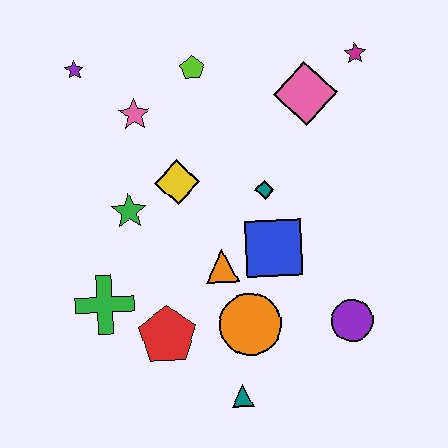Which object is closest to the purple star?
The pink star is closest to the purple star.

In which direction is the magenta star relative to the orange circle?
The magenta star is above the orange circle.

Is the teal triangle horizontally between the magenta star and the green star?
Yes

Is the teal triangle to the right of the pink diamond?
No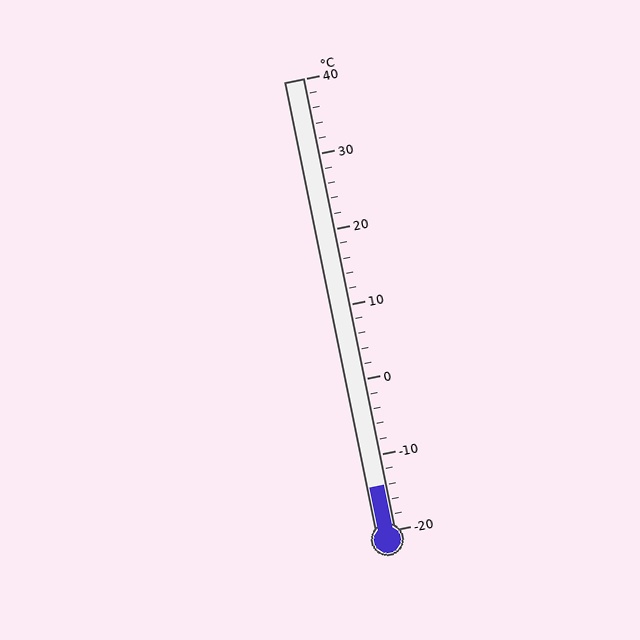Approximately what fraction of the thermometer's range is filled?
The thermometer is filled to approximately 10% of its range.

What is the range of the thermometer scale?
The thermometer scale ranges from -20°C to 40°C.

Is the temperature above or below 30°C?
The temperature is below 30°C.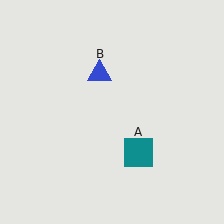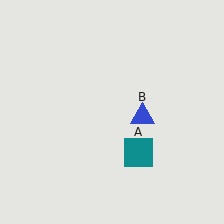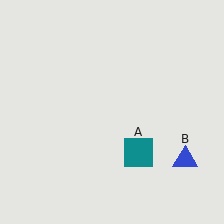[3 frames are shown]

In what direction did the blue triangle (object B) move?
The blue triangle (object B) moved down and to the right.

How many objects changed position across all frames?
1 object changed position: blue triangle (object B).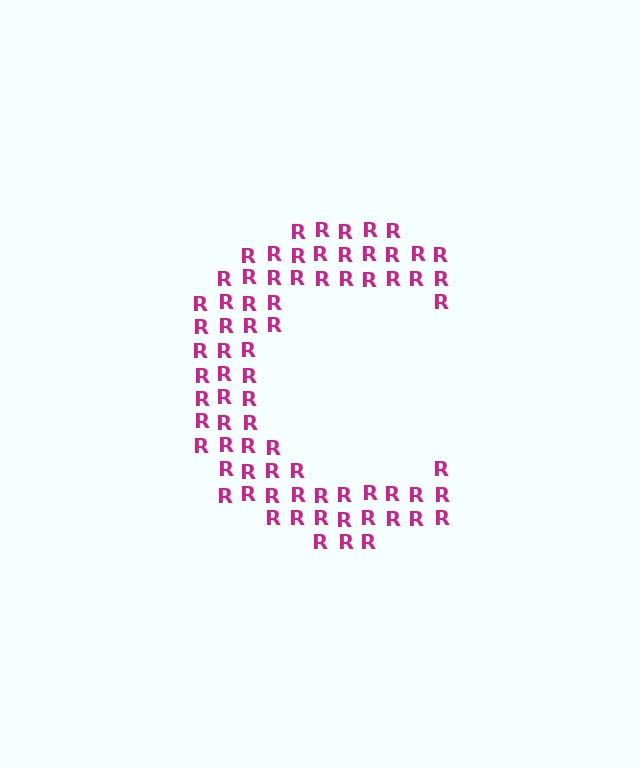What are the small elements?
The small elements are letter R's.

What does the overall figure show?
The overall figure shows the letter C.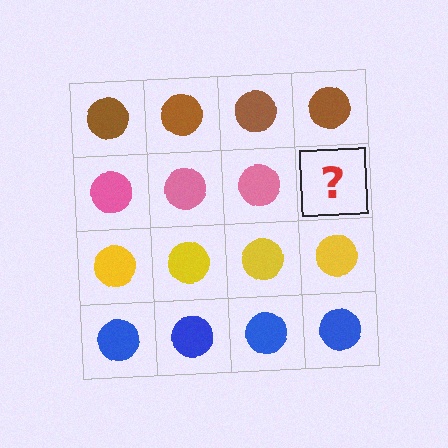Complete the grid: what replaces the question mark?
The question mark should be replaced with a pink circle.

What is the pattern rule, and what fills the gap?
The rule is that each row has a consistent color. The gap should be filled with a pink circle.